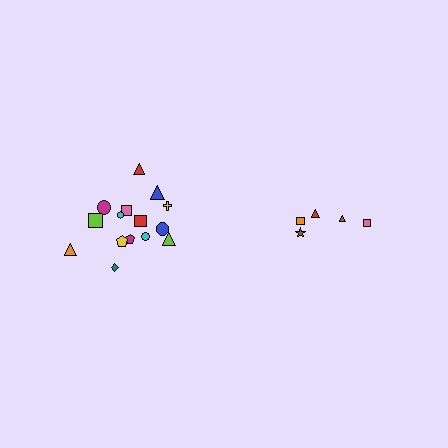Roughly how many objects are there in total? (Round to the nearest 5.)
Roughly 20 objects in total.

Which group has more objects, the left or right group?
The left group.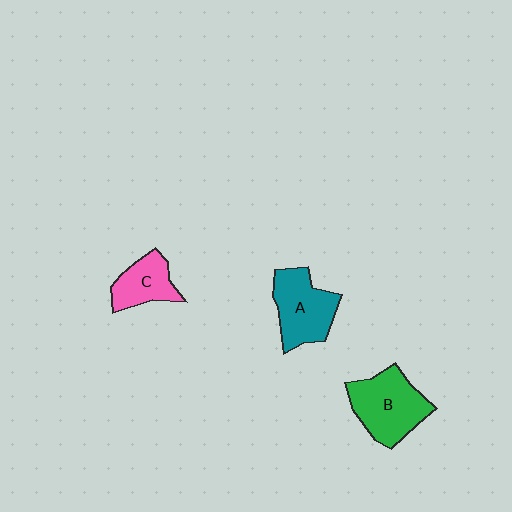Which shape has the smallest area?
Shape C (pink).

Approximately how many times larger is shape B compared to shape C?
Approximately 1.6 times.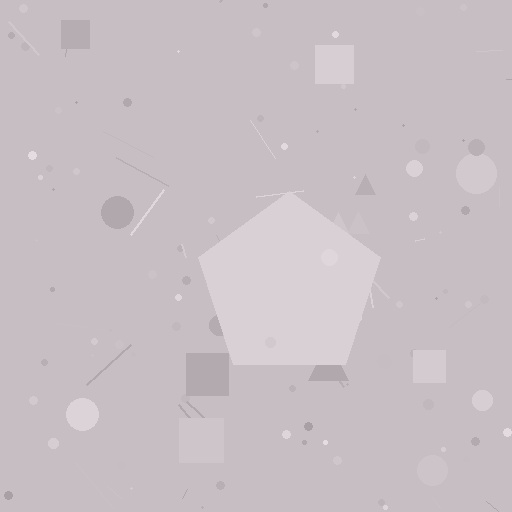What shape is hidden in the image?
A pentagon is hidden in the image.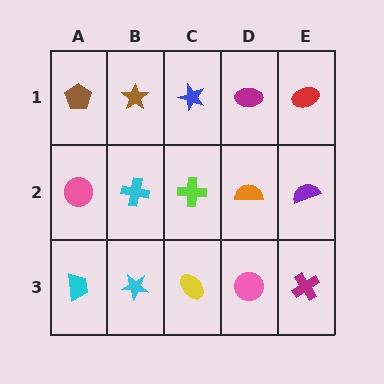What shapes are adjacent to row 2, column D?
A magenta ellipse (row 1, column D), a pink circle (row 3, column D), a lime cross (row 2, column C), a purple semicircle (row 2, column E).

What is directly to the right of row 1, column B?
A blue star.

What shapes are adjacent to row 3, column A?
A pink circle (row 2, column A), a cyan star (row 3, column B).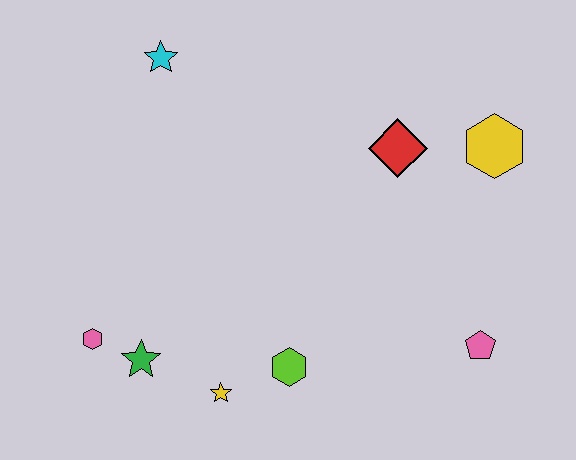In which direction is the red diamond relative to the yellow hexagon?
The red diamond is to the left of the yellow hexagon.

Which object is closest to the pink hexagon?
The green star is closest to the pink hexagon.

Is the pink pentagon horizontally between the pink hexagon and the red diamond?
No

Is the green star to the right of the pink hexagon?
Yes